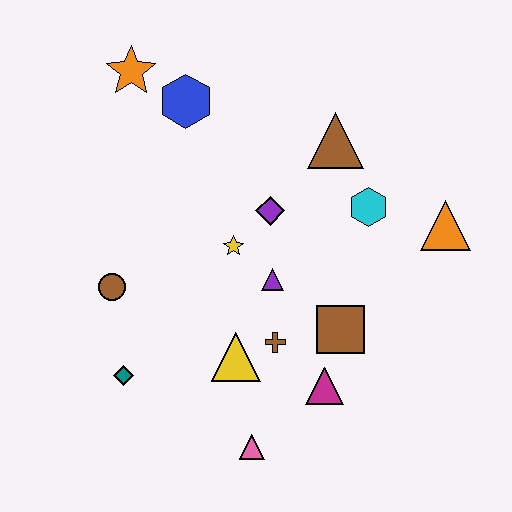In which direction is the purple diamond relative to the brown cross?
The purple diamond is above the brown cross.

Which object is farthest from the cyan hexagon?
The teal diamond is farthest from the cyan hexagon.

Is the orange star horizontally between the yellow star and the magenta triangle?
No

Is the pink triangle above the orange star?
No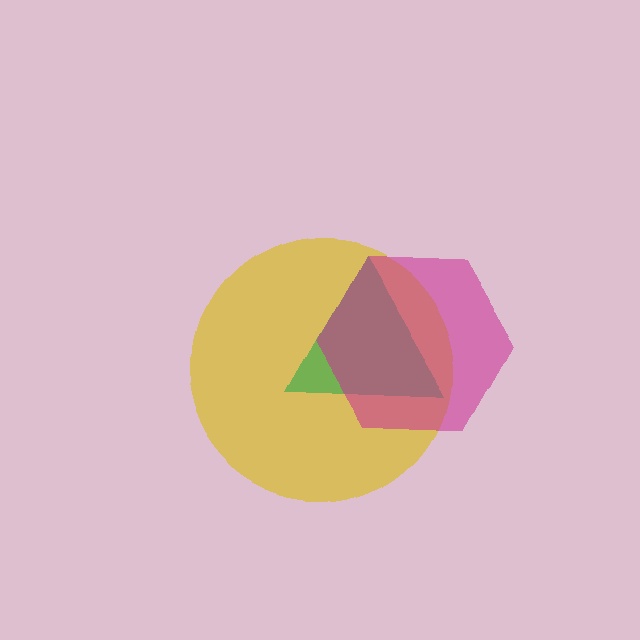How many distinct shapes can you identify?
There are 3 distinct shapes: a yellow circle, a green triangle, a magenta hexagon.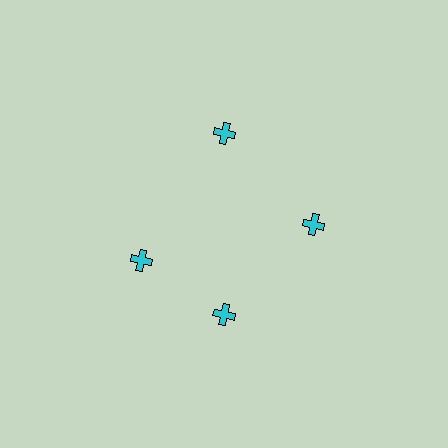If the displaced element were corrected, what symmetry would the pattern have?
It would have 4-fold rotational symmetry — the pattern would map onto itself every 90 degrees.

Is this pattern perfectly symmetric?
No. The 4 cyan crosses are arranged in a ring, but one element near the 9 o'clock position is rotated out of alignment along the ring, breaking the 4-fold rotational symmetry.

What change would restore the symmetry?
The symmetry would be restored by rotating it back into even spacing with its neighbors so that all 4 crosses sit at equal angles and equal distance from the center.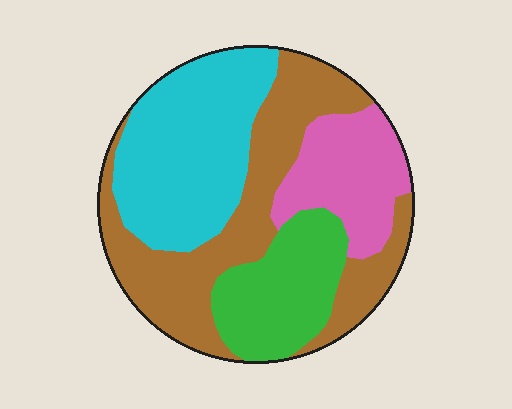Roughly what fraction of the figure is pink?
Pink covers about 15% of the figure.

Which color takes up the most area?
Brown, at roughly 35%.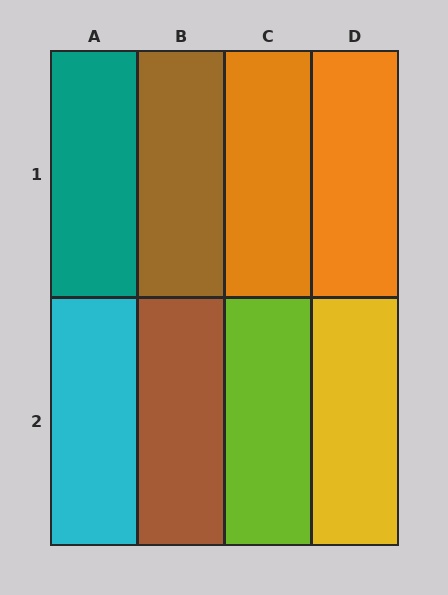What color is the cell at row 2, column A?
Cyan.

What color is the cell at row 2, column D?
Yellow.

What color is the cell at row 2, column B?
Brown.